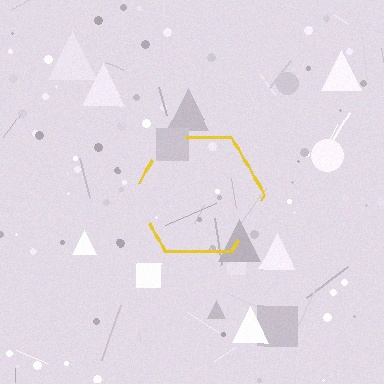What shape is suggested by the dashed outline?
The dashed outline suggests a hexagon.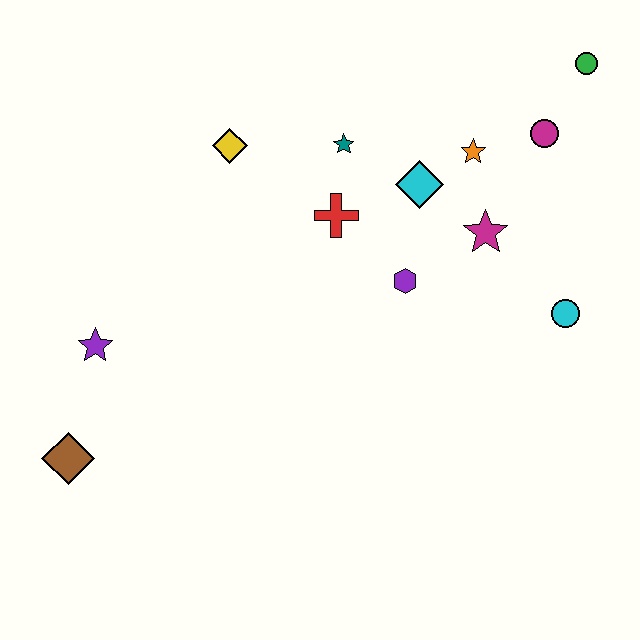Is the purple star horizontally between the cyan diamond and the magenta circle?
No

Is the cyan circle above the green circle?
No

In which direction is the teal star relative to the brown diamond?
The teal star is above the brown diamond.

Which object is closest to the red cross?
The teal star is closest to the red cross.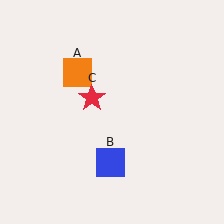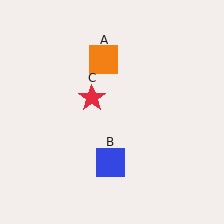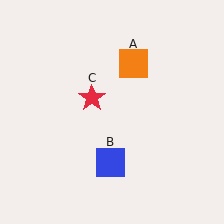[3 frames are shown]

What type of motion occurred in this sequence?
The orange square (object A) rotated clockwise around the center of the scene.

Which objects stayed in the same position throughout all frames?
Blue square (object B) and red star (object C) remained stationary.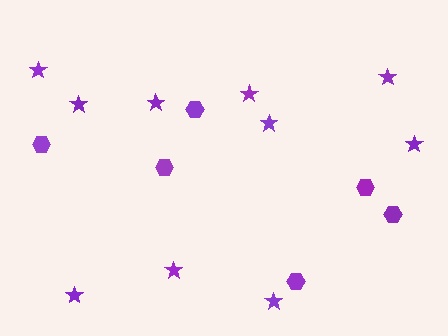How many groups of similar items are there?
There are 2 groups: one group of stars (10) and one group of hexagons (6).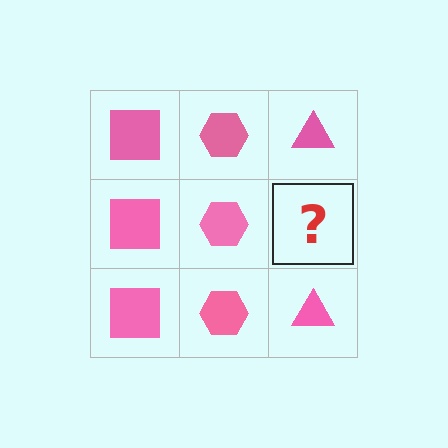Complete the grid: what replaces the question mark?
The question mark should be replaced with a pink triangle.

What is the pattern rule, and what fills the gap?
The rule is that each column has a consistent shape. The gap should be filled with a pink triangle.